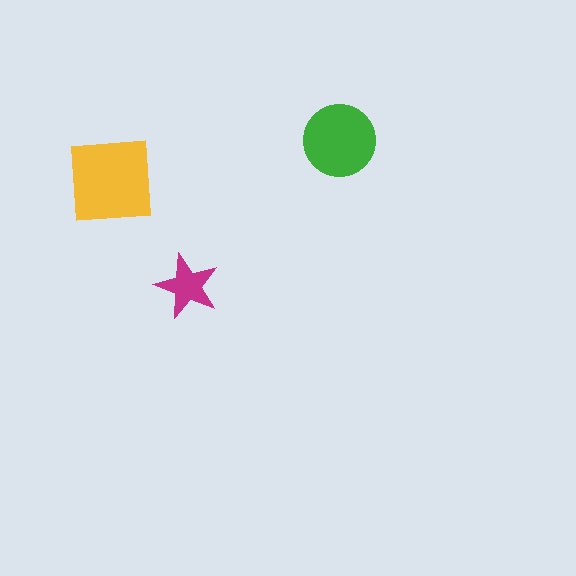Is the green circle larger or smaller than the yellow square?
Smaller.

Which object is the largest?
The yellow square.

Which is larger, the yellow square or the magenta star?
The yellow square.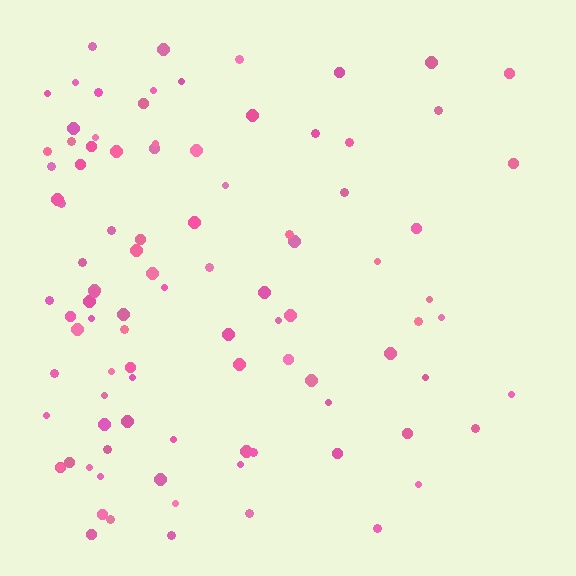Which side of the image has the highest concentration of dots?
The left.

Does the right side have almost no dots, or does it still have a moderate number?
Still a moderate number, just noticeably fewer than the left.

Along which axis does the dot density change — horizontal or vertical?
Horizontal.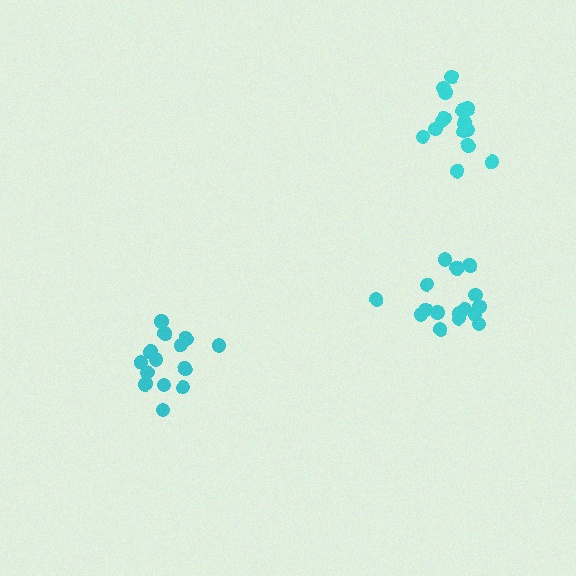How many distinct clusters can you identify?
There are 3 distinct clusters.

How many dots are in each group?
Group 1: 14 dots, Group 2: 16 dots, Group 3: 15 dots (45 total).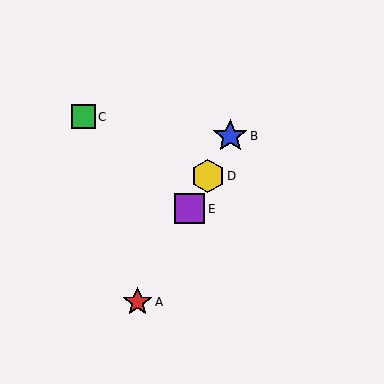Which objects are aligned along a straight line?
Objects A, B, D, E are aligned along a straight line.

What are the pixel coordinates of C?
Object C is at (83, 117).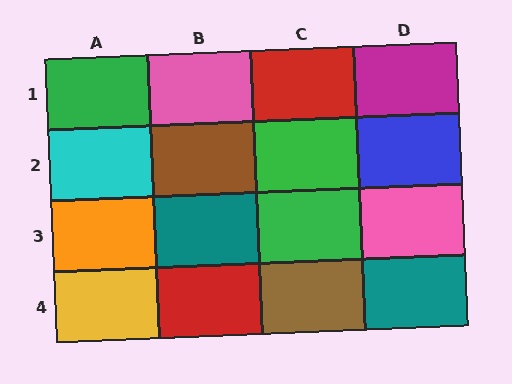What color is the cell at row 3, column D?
Pink.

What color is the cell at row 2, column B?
Brown.